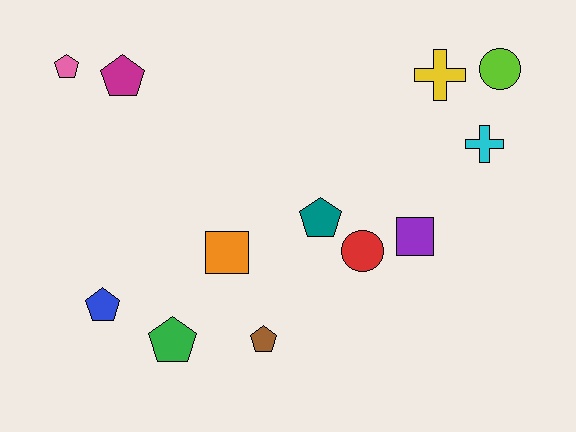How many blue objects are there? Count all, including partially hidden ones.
There is 1 blue object.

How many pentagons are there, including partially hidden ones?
There are 6 pentagons.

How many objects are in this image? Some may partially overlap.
There are 12 objects.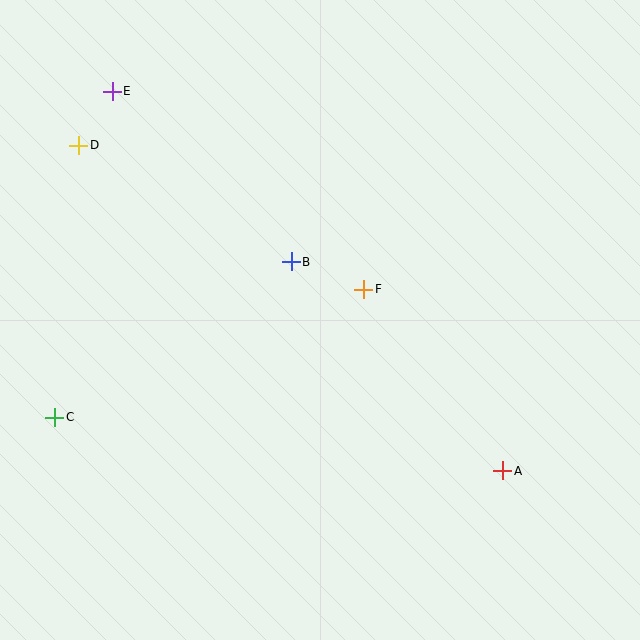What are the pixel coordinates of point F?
Point F is at (364, 289).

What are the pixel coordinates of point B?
Point B is at (291, 262).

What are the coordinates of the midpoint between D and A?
The midpoint between D and A is at (291, 308).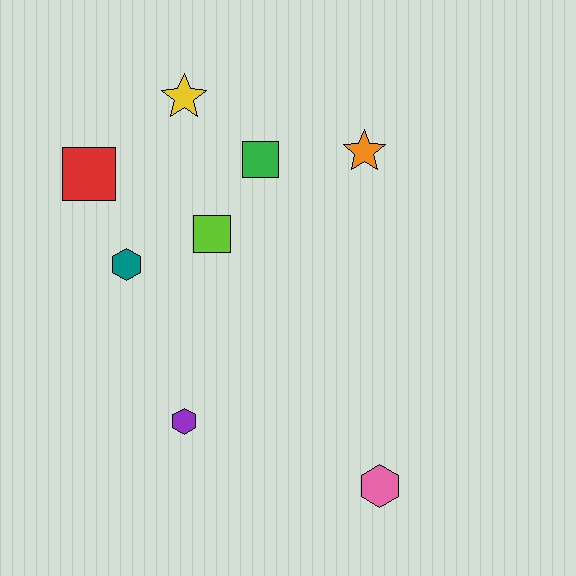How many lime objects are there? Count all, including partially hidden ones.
There is 1 lime object.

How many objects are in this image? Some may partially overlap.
There are 8 objects.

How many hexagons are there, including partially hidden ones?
There are 3 hexagons.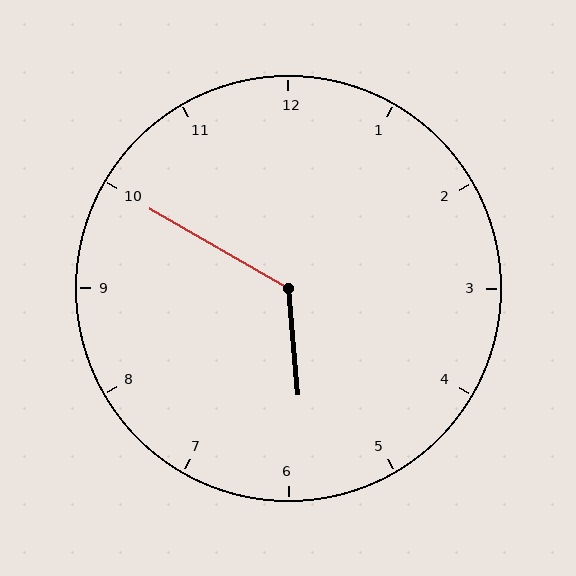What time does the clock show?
5:50.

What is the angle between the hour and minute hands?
Approximately 125 degrees.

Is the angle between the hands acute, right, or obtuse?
It is obtuse.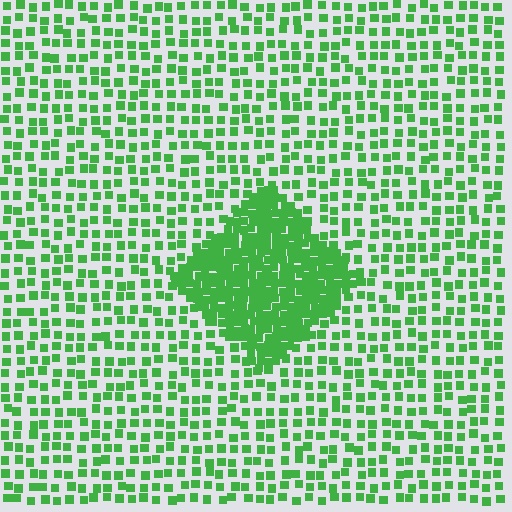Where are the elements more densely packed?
The elements are more densely packed inside the diamond boundary.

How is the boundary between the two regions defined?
The boundary is defined by a change in element density (approximately 2.6x ratio). All elements are the same color, size, and shape.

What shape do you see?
I see a diamond.